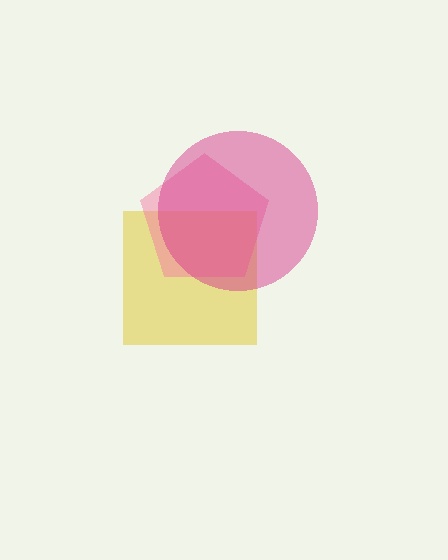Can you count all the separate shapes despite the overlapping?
Yes, there are 3 separate shapes.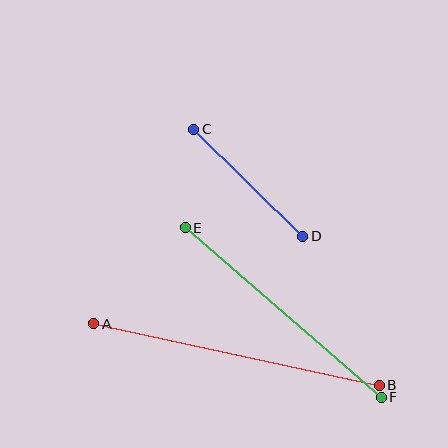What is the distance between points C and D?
The distance is approximately 153 pixels.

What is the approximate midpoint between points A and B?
The midpoint is at approximately (236, 354) pixels.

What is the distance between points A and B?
The distance is approximately 292 pixels.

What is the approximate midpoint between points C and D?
The midpoint is at approximately (248, 183) pixels.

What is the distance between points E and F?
The distance is approximately 259 pixels.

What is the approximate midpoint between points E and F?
The midpoint is at approximately (283, 313) pixels.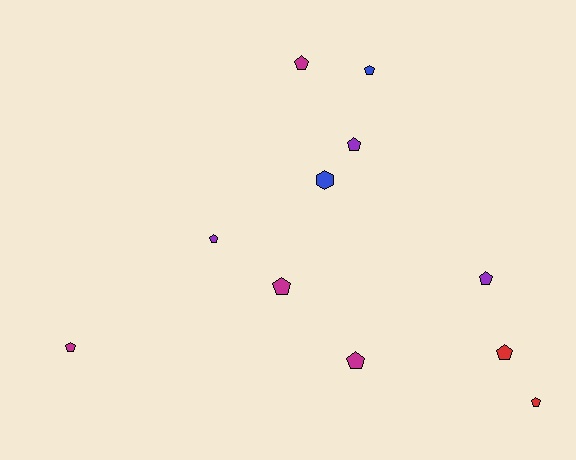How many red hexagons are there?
There are no red hexagons.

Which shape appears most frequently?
Pentagon, with 10 objects.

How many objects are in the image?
There are 11 objects.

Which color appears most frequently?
Magenta, with 4 objects.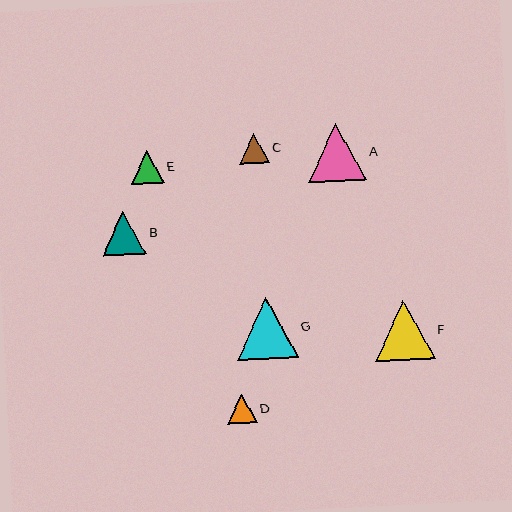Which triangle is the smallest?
Triangle D is the smallest with a size of approximately 30 pixels.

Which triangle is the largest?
Triangle G is the largest with a size of approximately 62 pixels.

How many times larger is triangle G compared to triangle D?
Triangle G is approximately 2.1 times the size of triangle D.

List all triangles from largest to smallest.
From largest to smallest: G, F, A, B, E, C, D.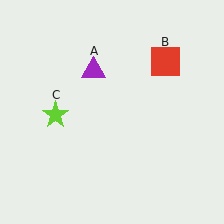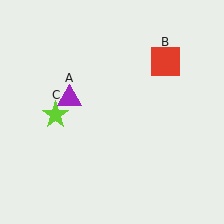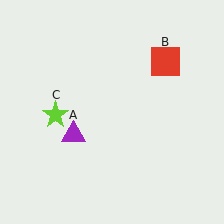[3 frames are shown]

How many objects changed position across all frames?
1 object changed position: purple triangle (object A).